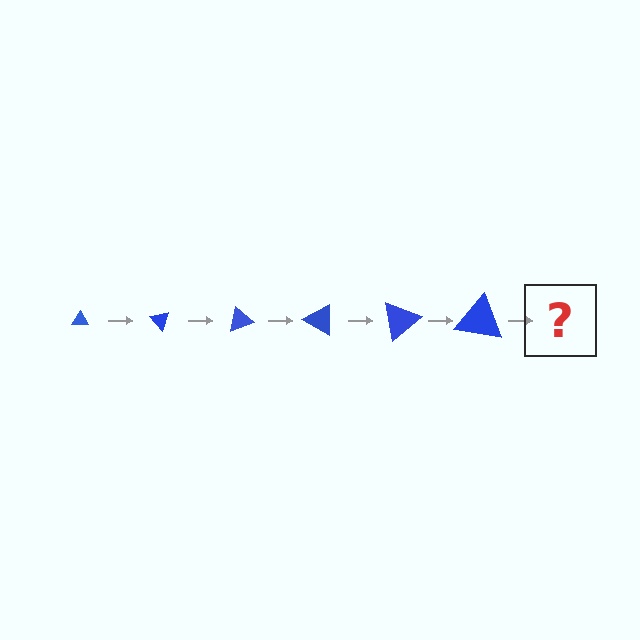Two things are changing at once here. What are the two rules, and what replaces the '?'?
The two rules are that the triangle grows larger each step and it rotates 50 degrees each step. The '?' should be a triangle, larger than the previous one and rotated 300 degrees from the start.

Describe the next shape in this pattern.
It should be a triangle, larger than the previous one and rotated 300 degrees from the start.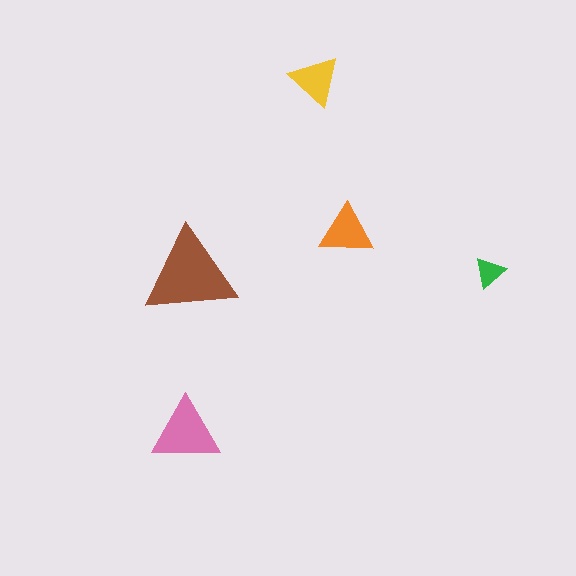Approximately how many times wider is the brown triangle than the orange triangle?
About 1.5 times wider.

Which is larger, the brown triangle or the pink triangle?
The brown one.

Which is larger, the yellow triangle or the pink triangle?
The pink one.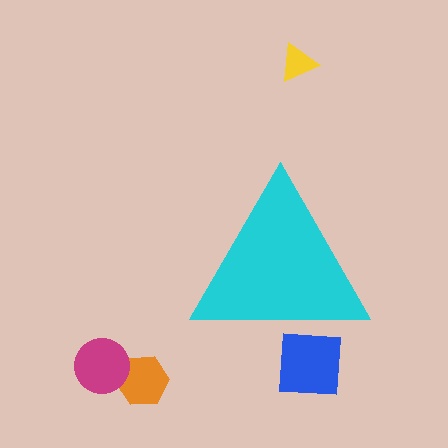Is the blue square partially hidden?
Yes, the blue square is partially hidden behind the cyan triangle.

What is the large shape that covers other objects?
A cyan triangle.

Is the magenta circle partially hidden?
No, the magenta circle is fully visible.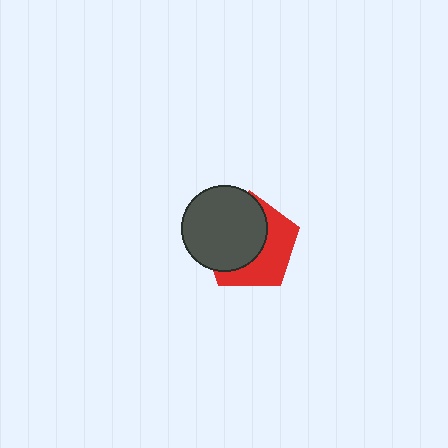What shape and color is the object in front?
The object in front is a dark gray circle.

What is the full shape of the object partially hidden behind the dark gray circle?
The partially hidden object is a red pentagon.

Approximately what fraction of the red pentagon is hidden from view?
Roughly 56% of the red pentagon is hidden behind the dark gray circle.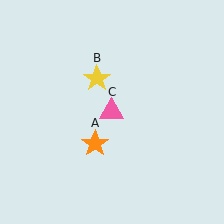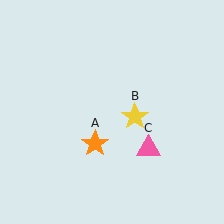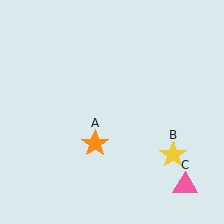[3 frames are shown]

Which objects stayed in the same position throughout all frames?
Orange star (object A) remained stationary.